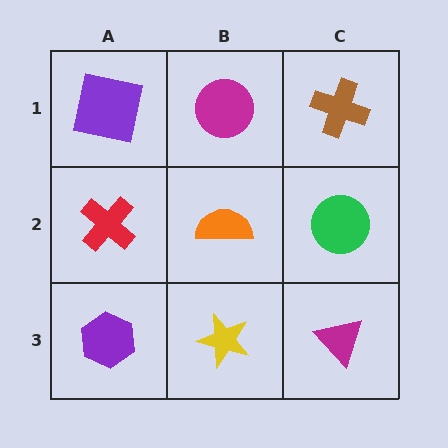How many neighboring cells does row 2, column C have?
3.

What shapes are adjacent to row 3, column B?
An orange semicircle (row 2, column B), a purple hexagon (row 3, column A), a magenta triangle (row 3, column C).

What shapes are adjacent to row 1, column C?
A green circle (row 2, column C), a magenta circle (row 1, column B).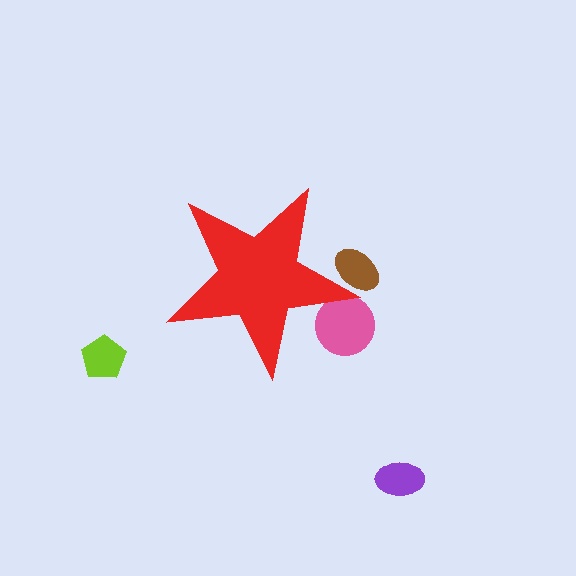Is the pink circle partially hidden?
Yes, the pink circle is partially hidden behind the red star.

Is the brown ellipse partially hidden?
Yes, the brown ellipse is partially hidden behind the red star.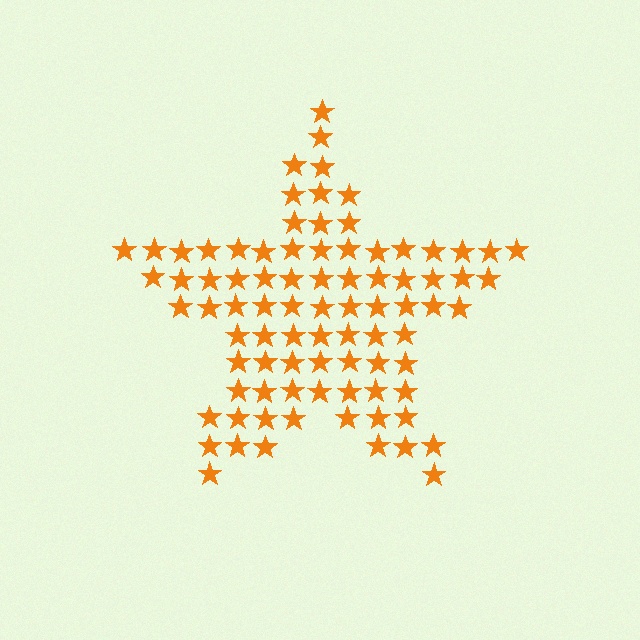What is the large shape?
The large shape is a star.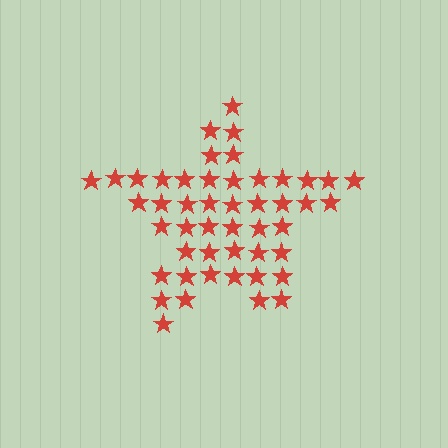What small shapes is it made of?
It is made of small stars.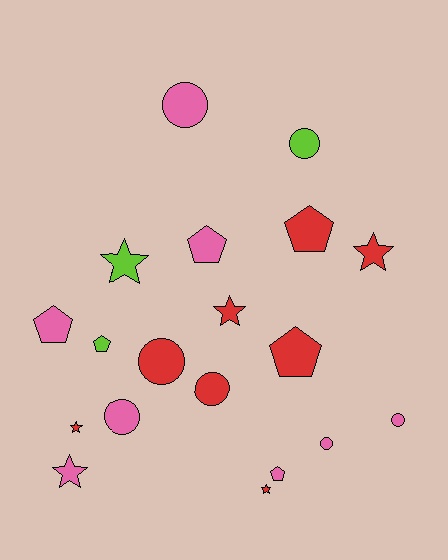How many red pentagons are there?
There are 2 red pentagons.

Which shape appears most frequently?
Circle, with 7 objects.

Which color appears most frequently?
Red, with 8 objects.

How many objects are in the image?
There are 19 objects.